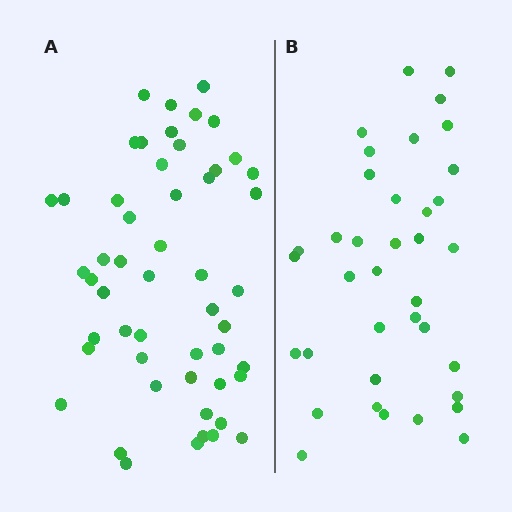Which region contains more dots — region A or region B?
Region A (the left region) has more dots.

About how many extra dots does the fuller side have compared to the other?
Region A has approximately 15 more dots than region B.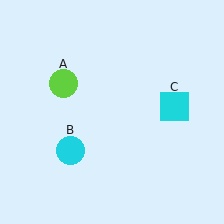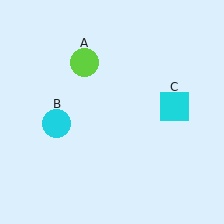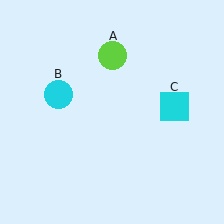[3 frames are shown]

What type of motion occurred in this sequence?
The lime circle (object A), cyan circle (object B) rotated clockwise around the center of the scene.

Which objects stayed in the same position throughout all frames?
Cyan square (object C) remained stationary.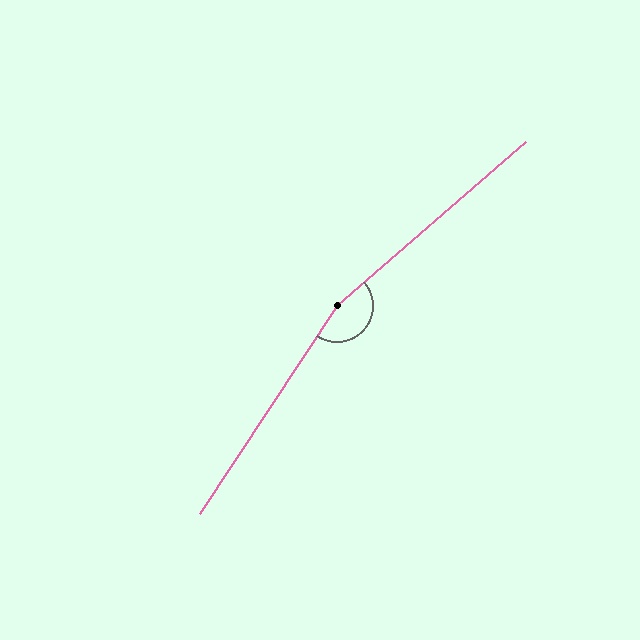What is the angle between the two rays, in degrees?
Approximately 164 degrees.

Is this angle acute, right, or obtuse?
It is obtuse.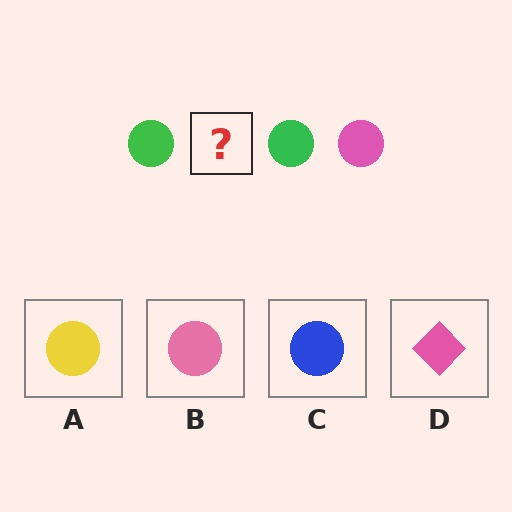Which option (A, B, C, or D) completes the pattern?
B.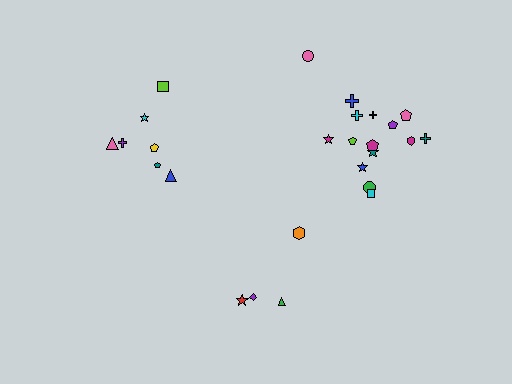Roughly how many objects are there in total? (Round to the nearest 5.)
Roughly 25 objects in total.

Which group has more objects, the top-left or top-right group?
The top-right group.